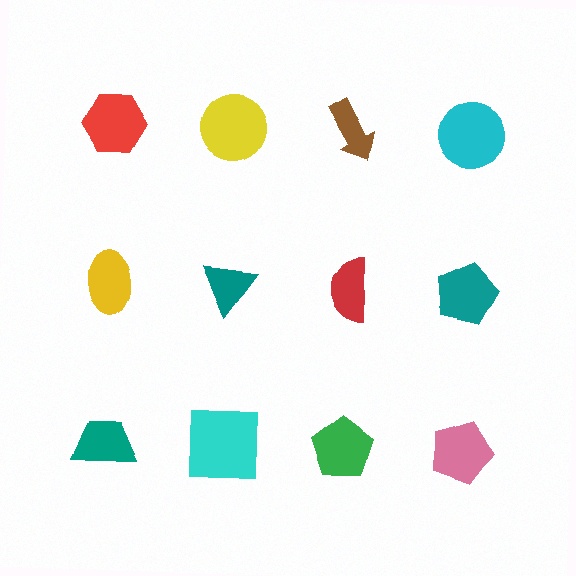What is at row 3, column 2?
A cyan square.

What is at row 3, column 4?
A pink pentagon.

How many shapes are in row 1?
4 shapes.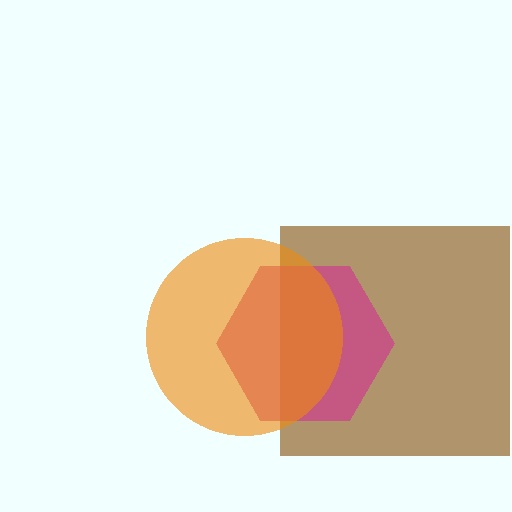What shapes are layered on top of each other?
The layered shapes are: a brown square, a magenta hexagon, an orange circle.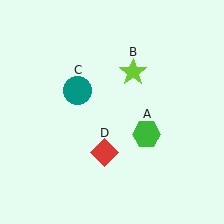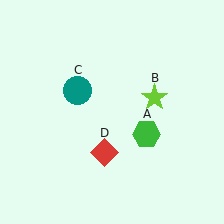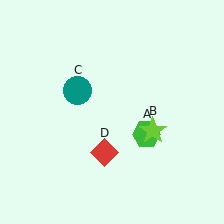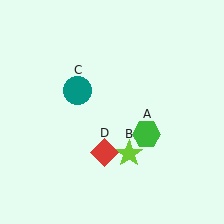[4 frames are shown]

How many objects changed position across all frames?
1 object changed position: lime star (object B).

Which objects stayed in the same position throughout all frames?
Green hexagon (object A) and teal circle (object C) and red diamond (object D) remained stationary.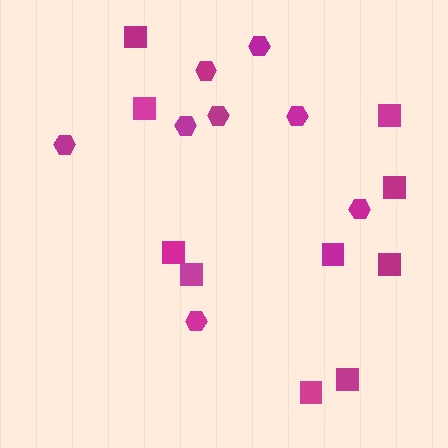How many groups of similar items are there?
There are 2 groups: one group of squares (10) and one group of hexagons (8).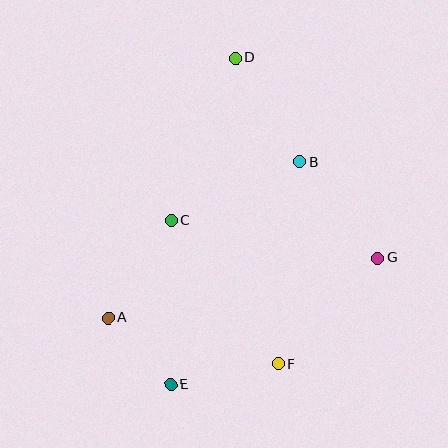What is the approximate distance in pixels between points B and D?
The distance between B and D is approximately 122 pixels.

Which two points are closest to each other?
Points A and E are closest to each other.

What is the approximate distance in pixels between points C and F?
The distance between C and F is approximately 179 pixels.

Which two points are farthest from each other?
Points D and E are farthest from each other.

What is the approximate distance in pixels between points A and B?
The distance between A and B is approximately 247 pixels.